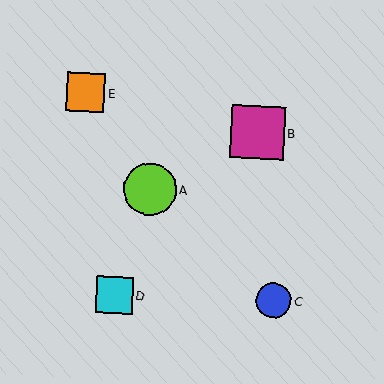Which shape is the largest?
The magenta square (labeled B) is the largest.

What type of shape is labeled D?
Shape D is a cyan square.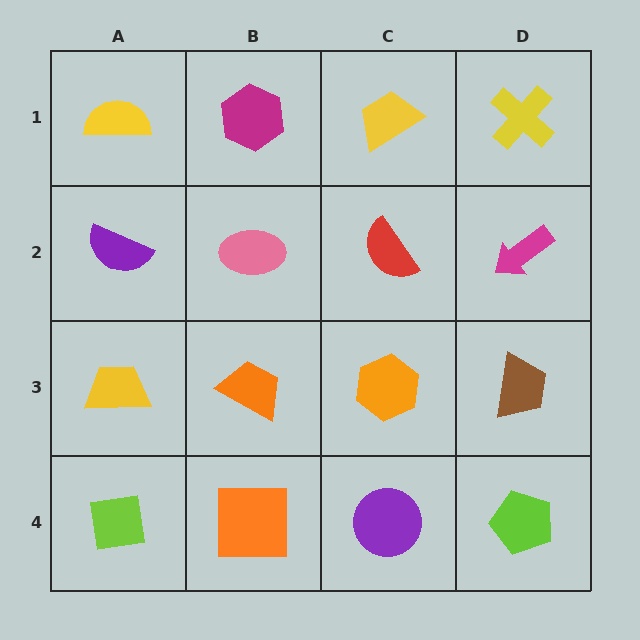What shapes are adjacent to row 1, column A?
A purple semicircle (row 2, column A), a magenta hexagon (row 1, column B).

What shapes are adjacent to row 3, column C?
A red semicircle (row 2, column C), a purple circle (row 4, column C), an orange trapezoid (row 3, column B), a brown trapezoid (row 3, column D).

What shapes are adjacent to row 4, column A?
A yellow trapezoid (row 3, column A), an orange square (row 4, column B).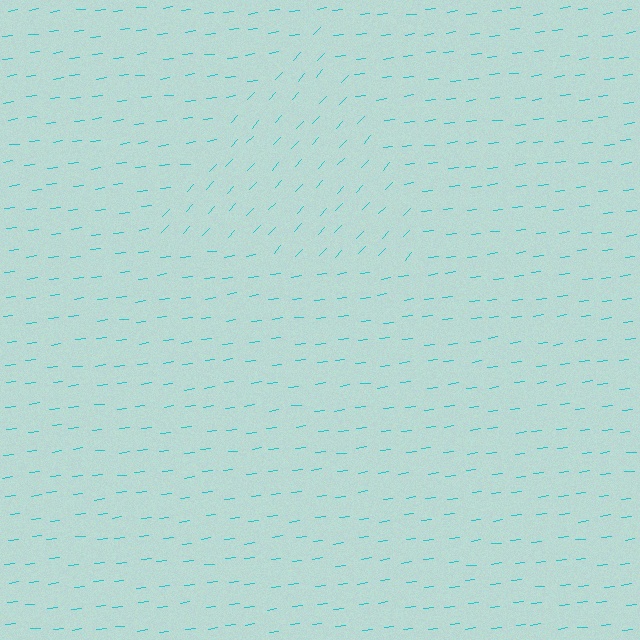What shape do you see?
I see a triangle.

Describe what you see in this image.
The image is filled with small cyan line segments. A triangle region in the image has lines oriented differently from the surrounding lines, creating a visible texture boundary.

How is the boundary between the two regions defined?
The boundary is defined purely by a change in line orientation (approximately 40 degrees difference). All lines are the same color and thickness.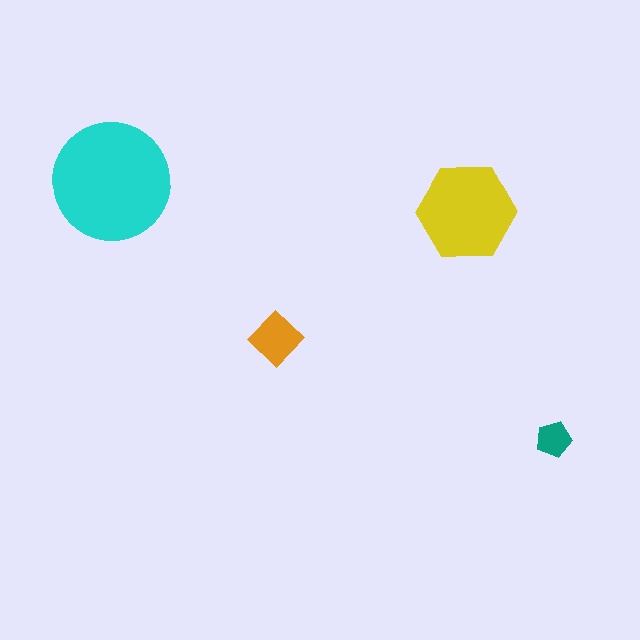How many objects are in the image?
There are 4 objects in the image.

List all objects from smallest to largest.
The teal pentagon, the orange diamond, the yellow hexagon, the cyan circle.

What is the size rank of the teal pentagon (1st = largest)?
4th.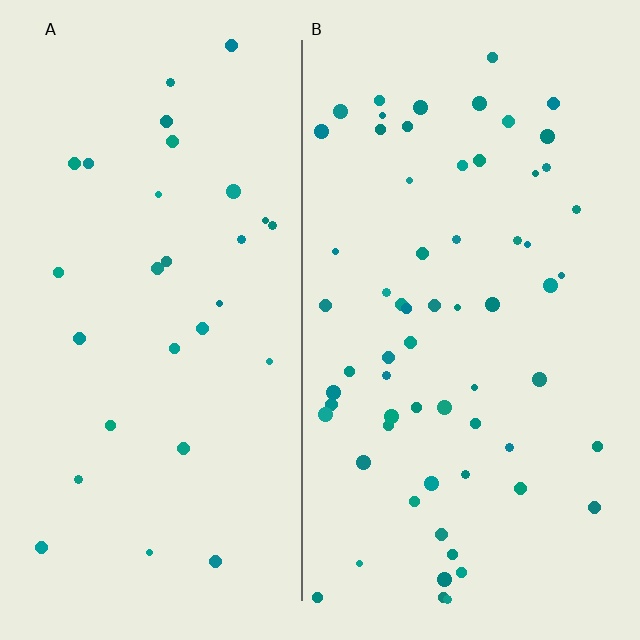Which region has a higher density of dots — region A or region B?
B (the right).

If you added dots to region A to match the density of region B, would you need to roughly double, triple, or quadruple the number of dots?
Approximately double.